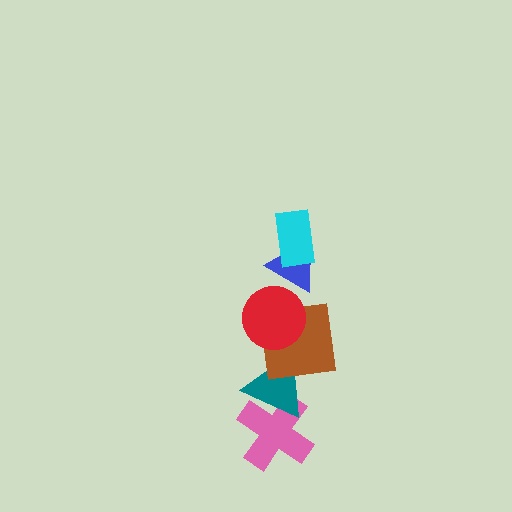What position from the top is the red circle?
The red circle is 3rd from the top.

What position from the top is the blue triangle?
The blue triangle is 2nd from the top.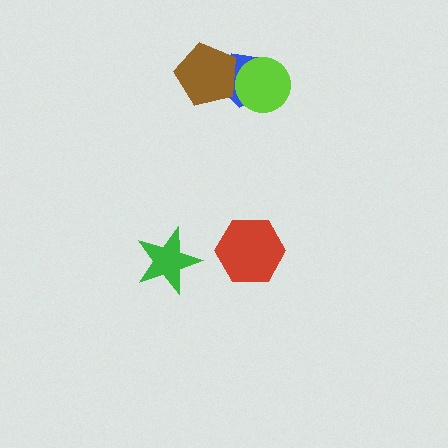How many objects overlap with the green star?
0 objects overlap with the green star.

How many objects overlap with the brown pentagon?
1 object overlaps with the brown pentagon.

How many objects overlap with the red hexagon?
0 objects overlap with the red hexagon.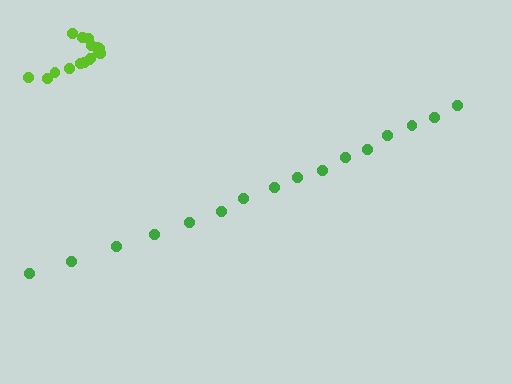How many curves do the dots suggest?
There are 2 distinct paths.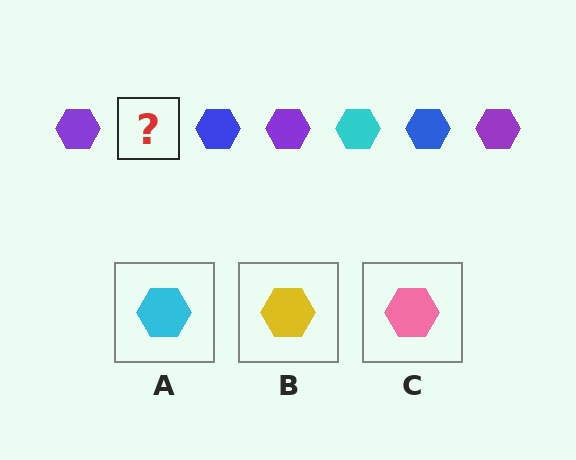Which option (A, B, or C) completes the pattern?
A.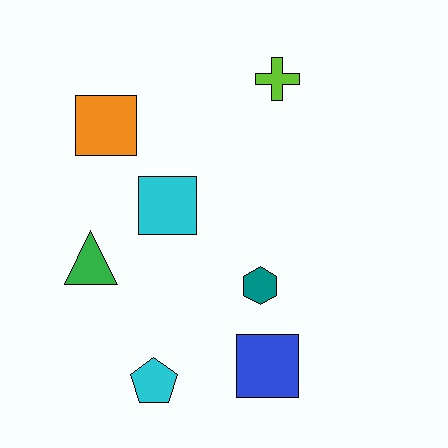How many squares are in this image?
There are 3 squares.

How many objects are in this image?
There are 7 objects.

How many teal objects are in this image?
There is 1 teal object.